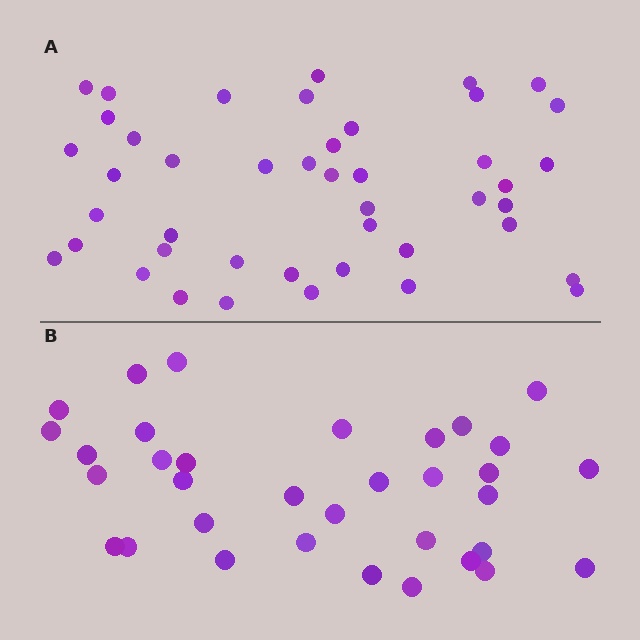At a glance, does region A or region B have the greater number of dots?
Region A (the top region) has more dots.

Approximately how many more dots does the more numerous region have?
Region A has roughly 10 or so more dots than region B.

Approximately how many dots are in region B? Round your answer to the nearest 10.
About 30 dots. (The exact count is 34, which rounds to 30.)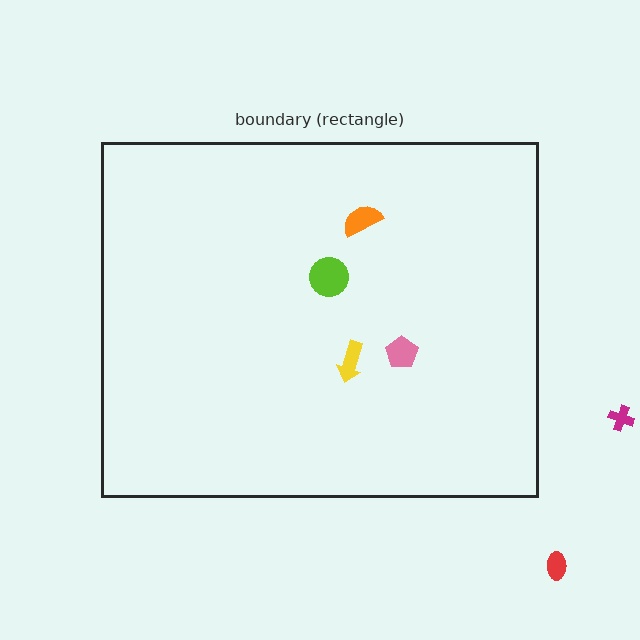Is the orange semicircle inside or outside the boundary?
Inside.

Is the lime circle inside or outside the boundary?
Inside.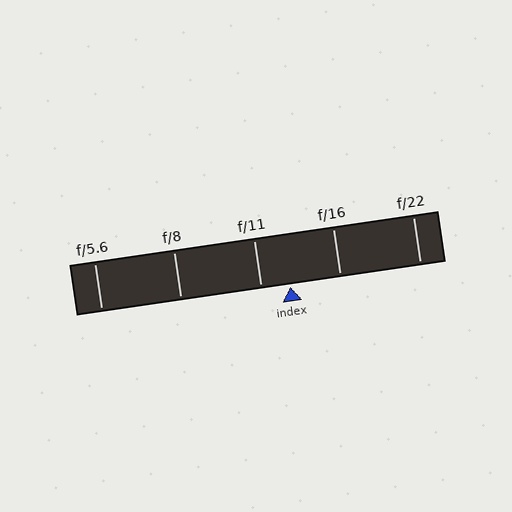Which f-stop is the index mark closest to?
The index mark is closest to f/11.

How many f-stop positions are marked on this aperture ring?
There are 5 f-stop positions marked.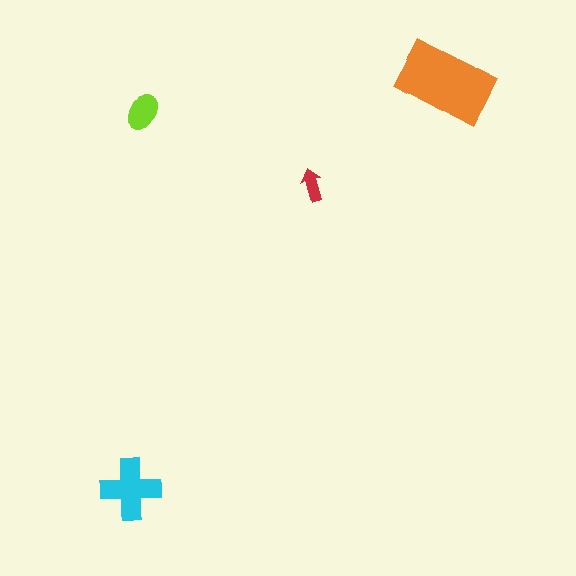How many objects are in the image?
There are 4 objects in the image.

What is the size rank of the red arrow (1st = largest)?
4th.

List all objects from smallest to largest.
The red arrow, the lime ellipse, the cyan cross, the orange rectangle.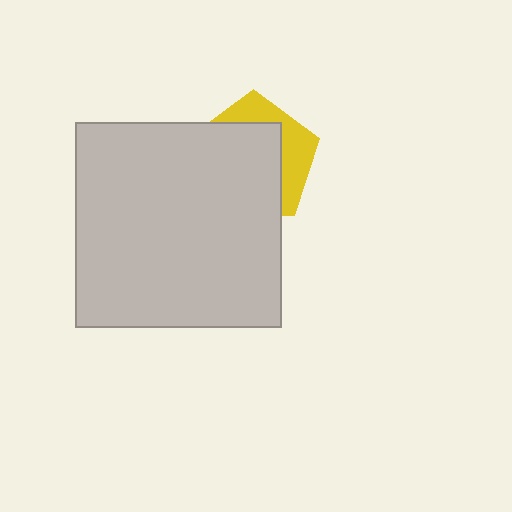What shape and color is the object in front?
The object in front is a light gray square.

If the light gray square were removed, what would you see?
You would see the complete yellow pentagon.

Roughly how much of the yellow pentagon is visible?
A small part of it is visible (roughly 33%).